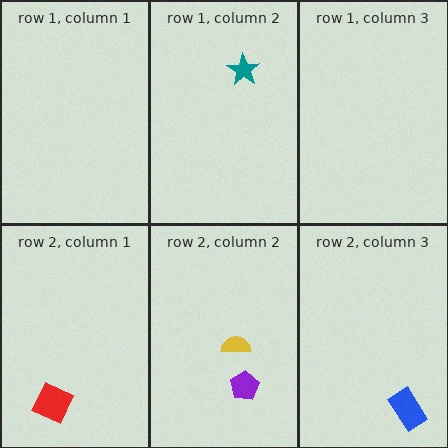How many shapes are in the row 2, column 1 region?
1.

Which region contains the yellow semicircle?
The row 2, column 2 region.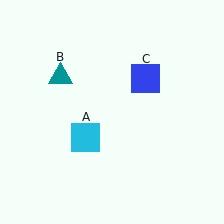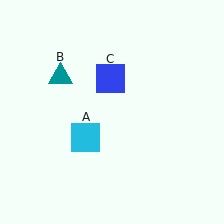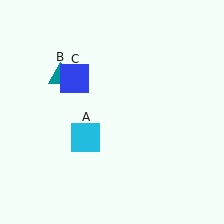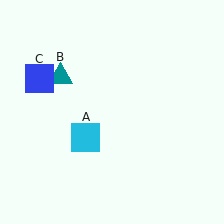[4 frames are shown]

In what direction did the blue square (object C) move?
The blue square (object C) moved left.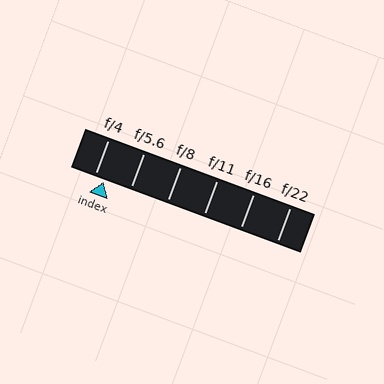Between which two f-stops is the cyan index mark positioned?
The index mark is between f/4 and f/5.6.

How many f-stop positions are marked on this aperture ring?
There are 6 f-stop positions marked.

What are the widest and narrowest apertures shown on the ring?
The widest aperture shown is f/4 and the narrowest is f/22.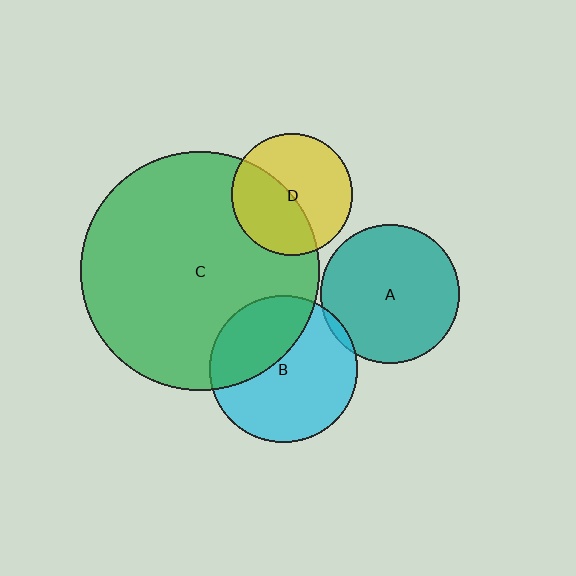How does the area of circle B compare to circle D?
Approximately 1.5 times.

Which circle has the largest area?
Circle C (green).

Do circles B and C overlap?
Yes.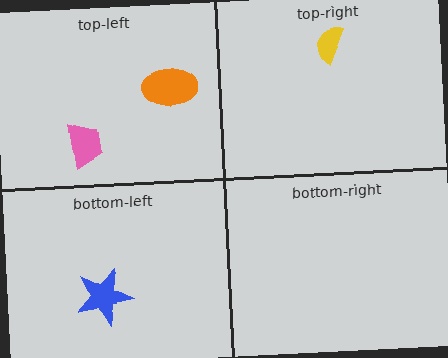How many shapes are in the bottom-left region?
1.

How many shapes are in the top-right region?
1.